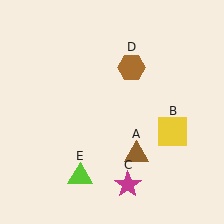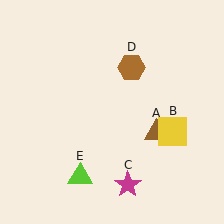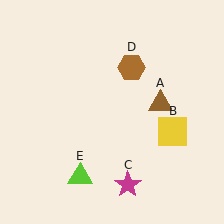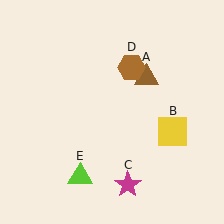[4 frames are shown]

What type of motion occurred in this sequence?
The brown triangle (object A) rotated counterclockwise around the center of the scene.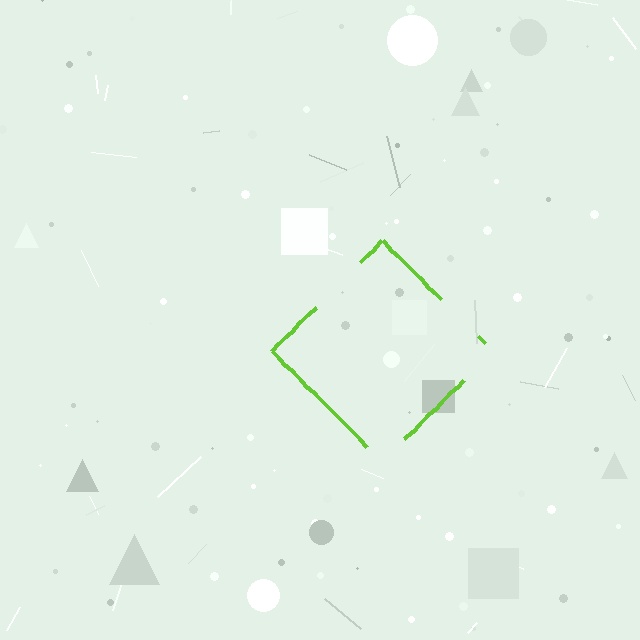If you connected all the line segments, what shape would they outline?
They would outline a diamond.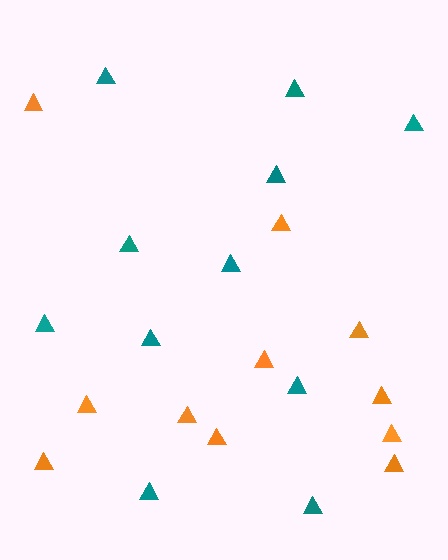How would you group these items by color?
There are 2 groups: one group of orange triangles (11) and one group of teal triangles (11).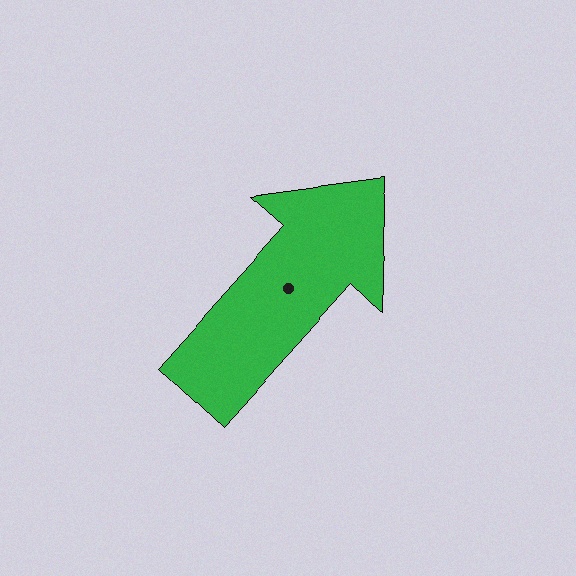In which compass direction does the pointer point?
Northeast.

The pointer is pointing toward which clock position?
Roughly 1 o'clock.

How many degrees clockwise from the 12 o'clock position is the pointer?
Approximately 42 degrees.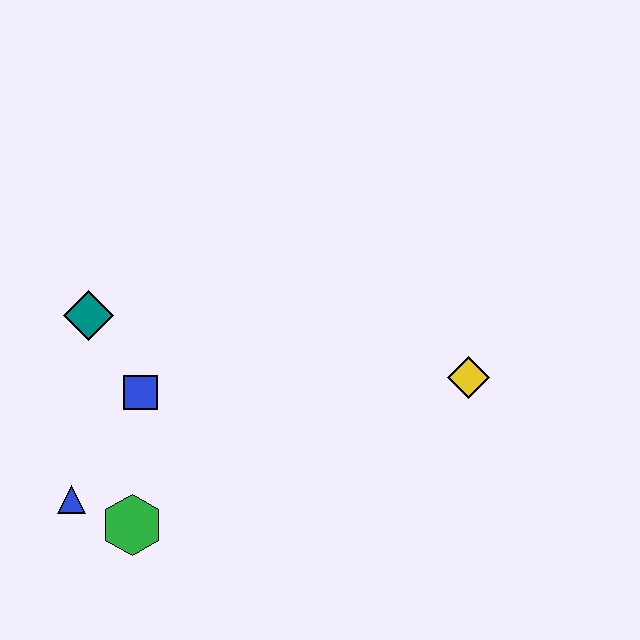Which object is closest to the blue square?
The teal diamond is closest to the blue square.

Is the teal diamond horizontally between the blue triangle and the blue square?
Yes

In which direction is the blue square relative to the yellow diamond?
The blue square is to the left of the yellow diamond.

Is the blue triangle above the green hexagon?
Yes